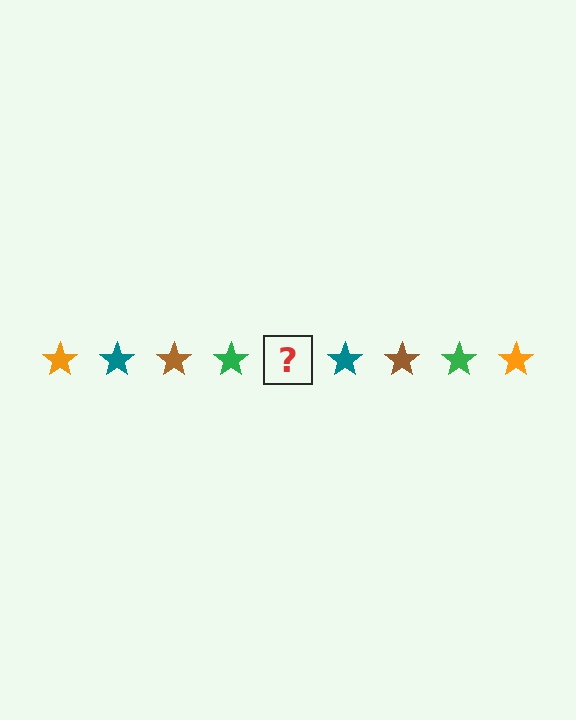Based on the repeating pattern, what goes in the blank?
The blank should be an orange star.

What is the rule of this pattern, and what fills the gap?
The rule is that the pattern cycles through orange, teal, brown, green stars. The gap should be filled with an orange star.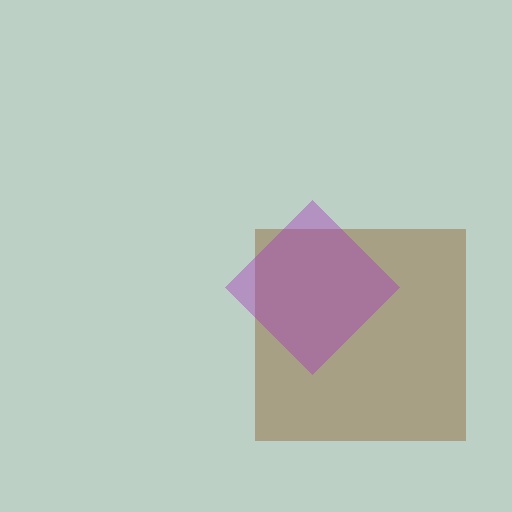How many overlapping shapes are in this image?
There are 2 overlapping shapes in the image.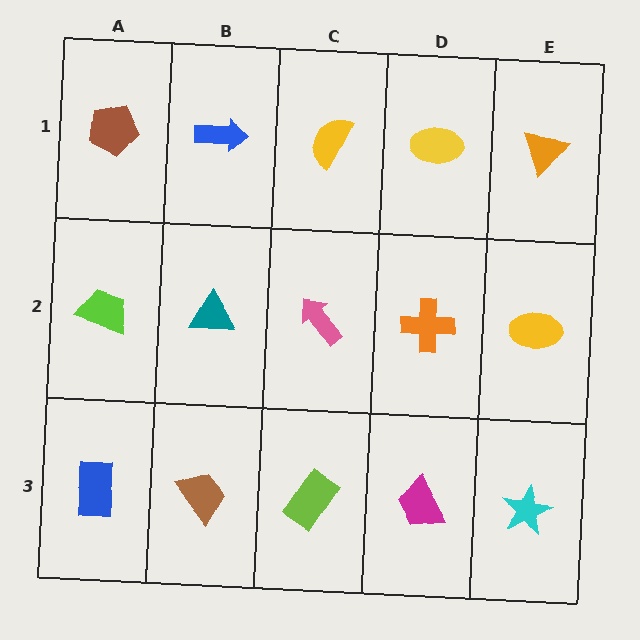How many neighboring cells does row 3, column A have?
2.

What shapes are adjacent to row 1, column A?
A lime trapezoid (row 2, column A), a blue arrow (row 1, column B).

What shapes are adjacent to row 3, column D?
An orange cross (row 2, column D), a lime rectangle (row 3, column C), a cyan star (row 3, column E).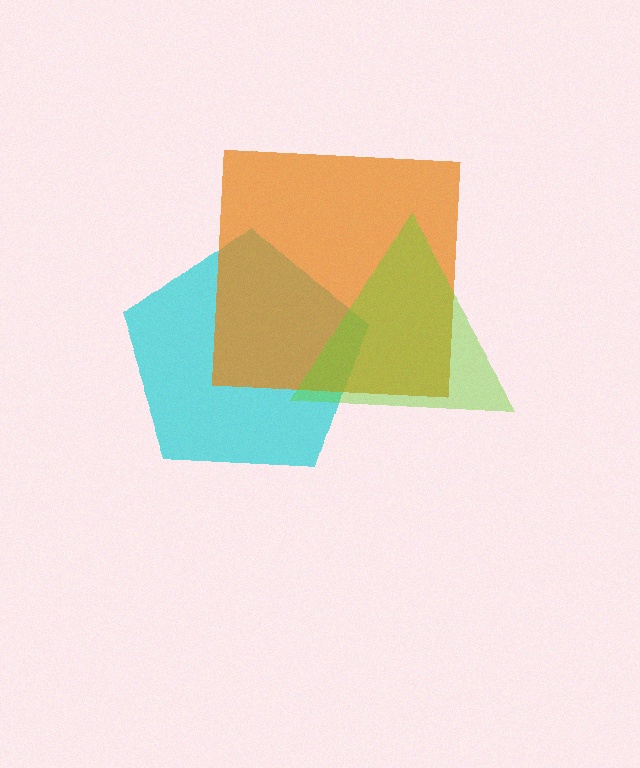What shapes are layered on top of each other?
The layered shapes are: a cyan pentagon, an orange square, a lime triangle.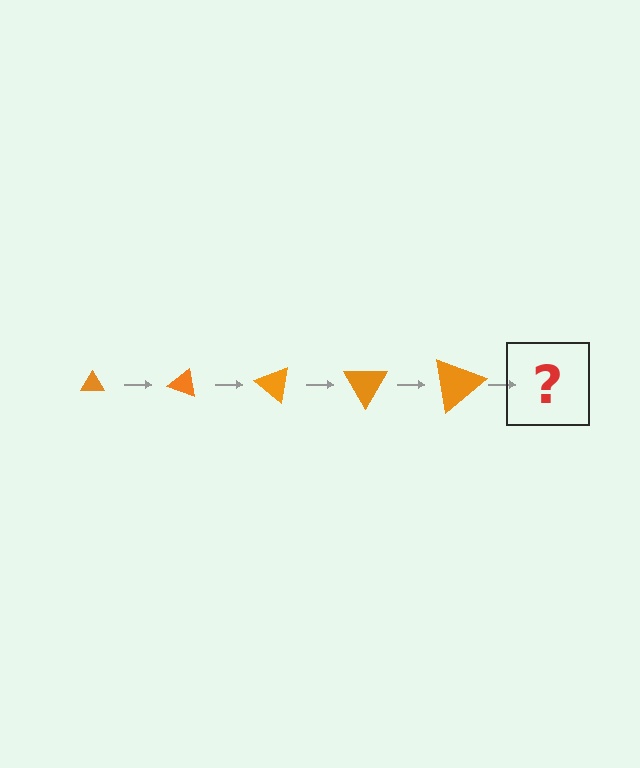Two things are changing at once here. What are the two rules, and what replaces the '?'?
The two rules are that the triangle grows larger each step and it rotates 20 degrees each step. The '?' should be a triangle, larger than the previous one and rotated 100 degrees from the start.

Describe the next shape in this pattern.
It should be a triangle, larger than the previous one and rotated 100 degrees from the start.